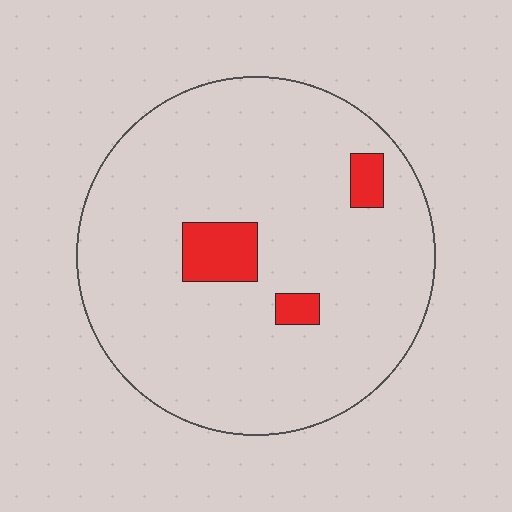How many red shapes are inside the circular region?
3.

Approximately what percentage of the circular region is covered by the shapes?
Approximately 10%.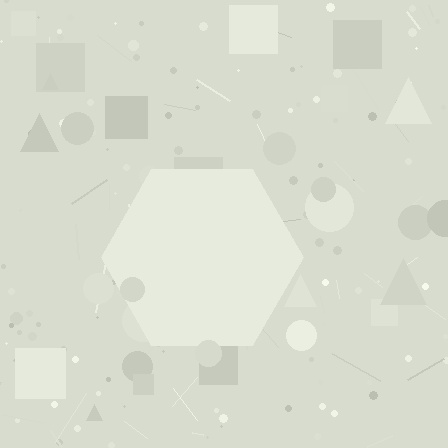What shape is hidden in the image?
A hexagon is hidden in the image.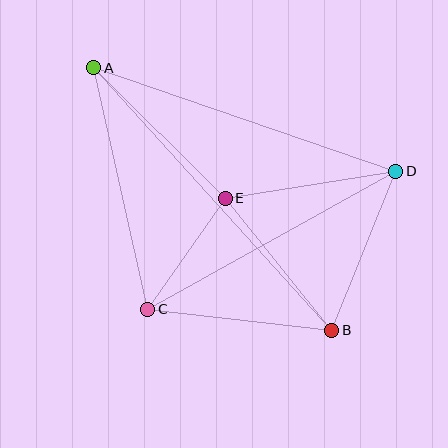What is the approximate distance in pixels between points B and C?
The distance between B and C is approximately 185 pixels.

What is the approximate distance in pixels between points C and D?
The distance between C and D is approximately 284 pixels.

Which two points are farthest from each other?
Points A and B are farthest from each other.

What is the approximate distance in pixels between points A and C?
The distance between A and C is approximately 248 pixels.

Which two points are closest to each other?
Points C and E are closest to each other.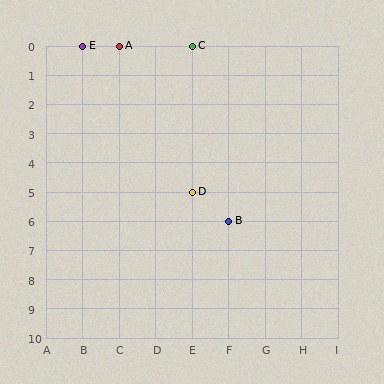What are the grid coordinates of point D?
Point D is at grid coordinates (E, 5).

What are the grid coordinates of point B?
Point B is at grid coordinates (F, 6).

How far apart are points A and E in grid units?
Points A and E are 1 column apart.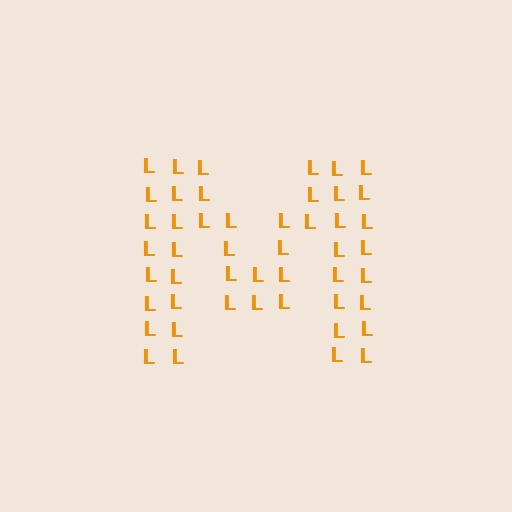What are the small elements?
The small elements are letter L's.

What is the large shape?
The large shape is the letter M.